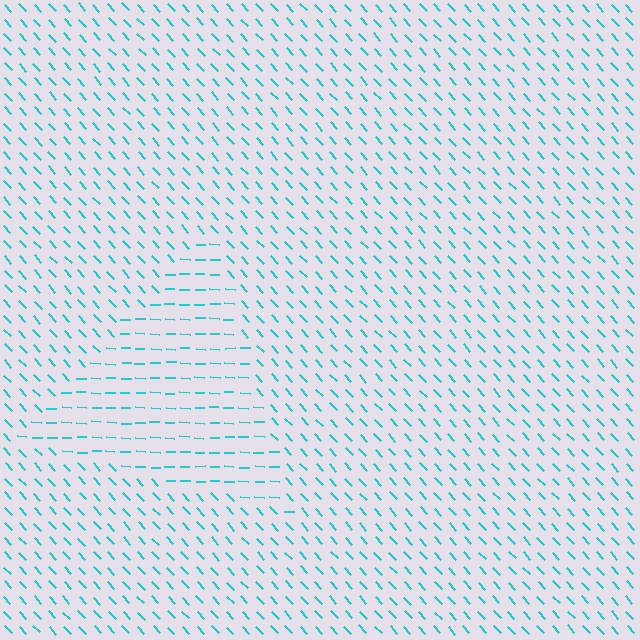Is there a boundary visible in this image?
Yes, there is a texture boundary formed by a change in line orientation.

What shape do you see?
I see a triangle.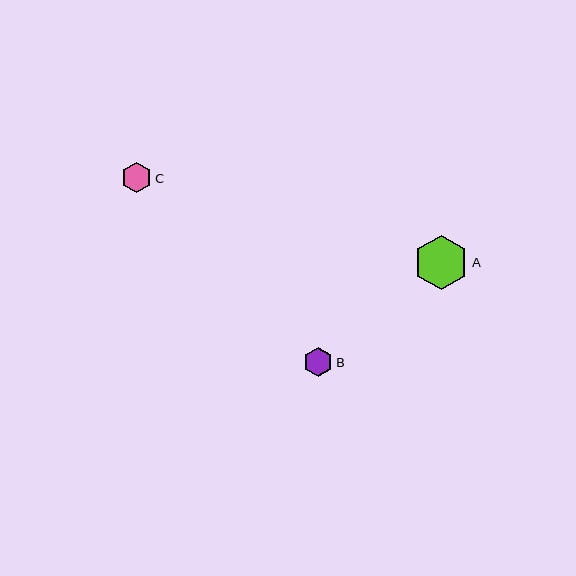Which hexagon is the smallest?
Hexagon B is the smallest with a size of approximately 29 pixels.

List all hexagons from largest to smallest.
From largest to smallest: A, C, B.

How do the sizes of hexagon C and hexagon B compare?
Hexagon C and hexagon B are approximately the same size.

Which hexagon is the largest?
Hexagon A is the largest with a size of approximately 55 pixels.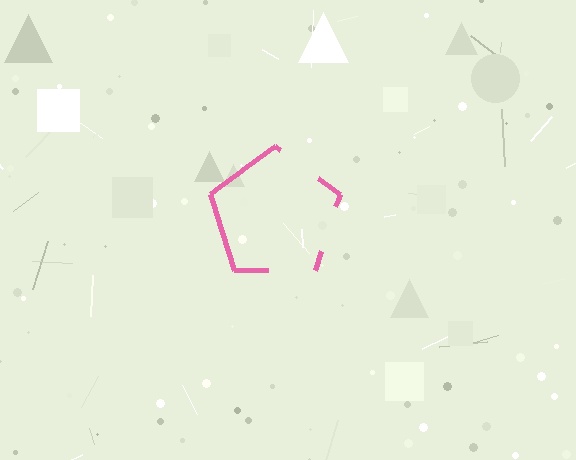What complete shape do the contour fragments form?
The contour fragments form a pentagon.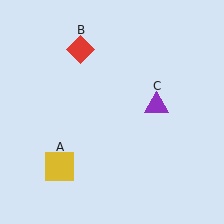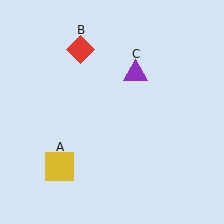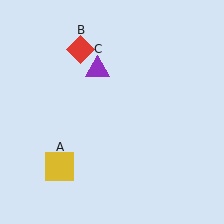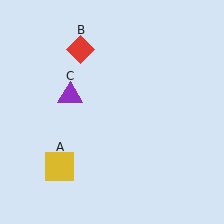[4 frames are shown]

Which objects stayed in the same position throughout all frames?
Yellow square (object A) and red diamond (object B) remained stationary.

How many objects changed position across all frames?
1 object changed position: purple triangle (object C).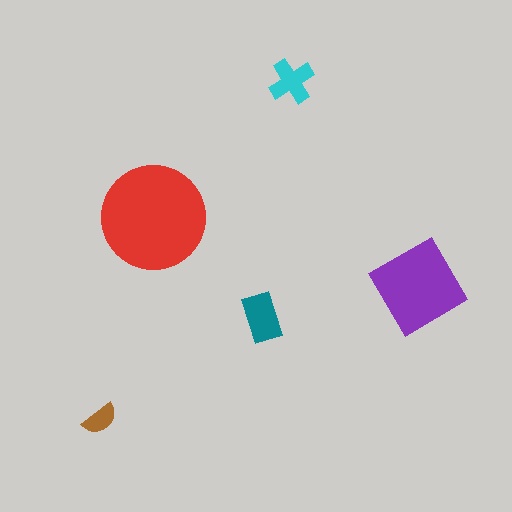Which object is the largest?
The red circle.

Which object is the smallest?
The brown semicircle.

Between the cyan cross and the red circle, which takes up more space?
The red circle.